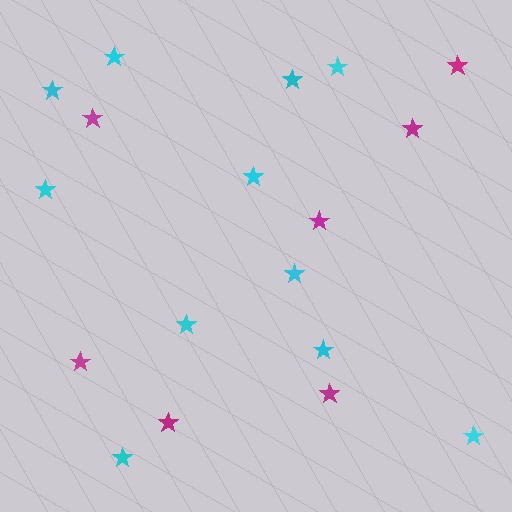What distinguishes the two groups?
There are 2 groups: one group of cyan stars (11) and one group of magenta stars (7).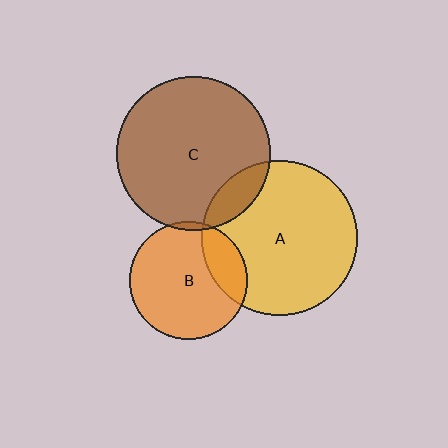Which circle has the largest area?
Circle A (yellow).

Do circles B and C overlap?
Yes.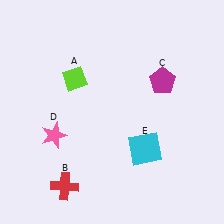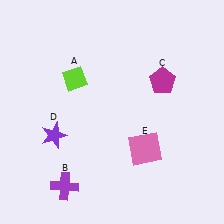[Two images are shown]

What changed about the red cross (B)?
In Image 1, B is red. In Image 2, it changed to purple.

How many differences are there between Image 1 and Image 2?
There are 3 differences between the two images.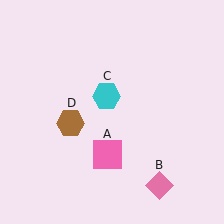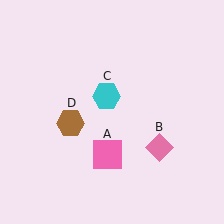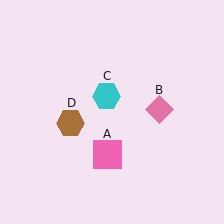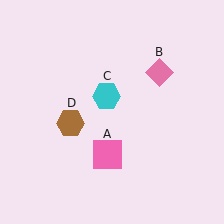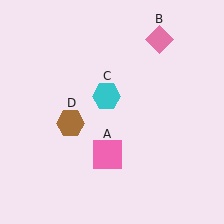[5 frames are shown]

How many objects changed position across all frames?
1 object changed position: pink diamond (object B).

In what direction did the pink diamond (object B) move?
The pink diamond (object B) moved up.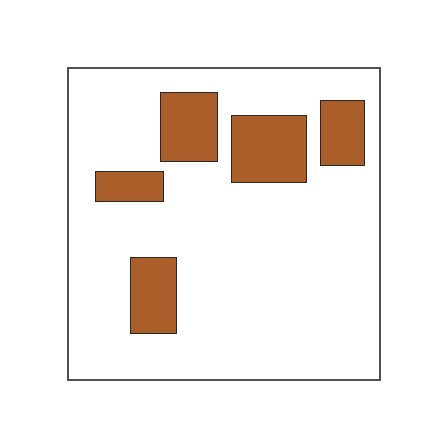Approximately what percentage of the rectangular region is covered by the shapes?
Approximately 20%.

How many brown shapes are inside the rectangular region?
5.